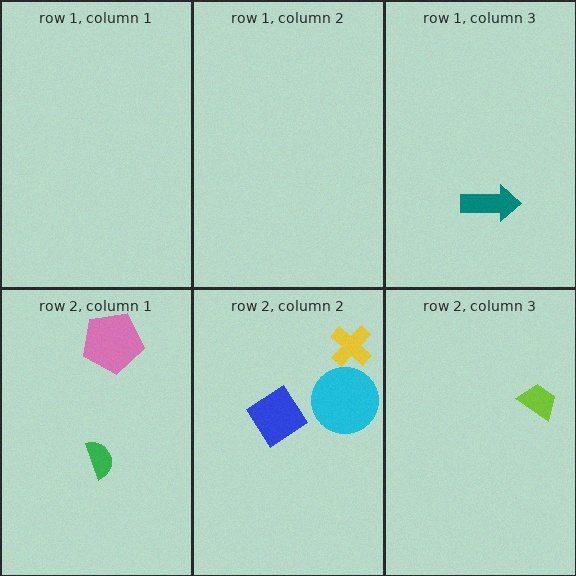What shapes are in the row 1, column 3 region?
The teal arrow.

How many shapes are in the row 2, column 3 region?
1.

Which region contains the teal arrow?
The row 1, column 3 region.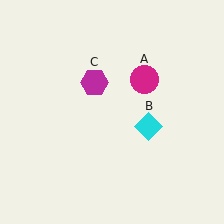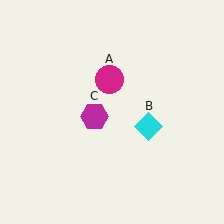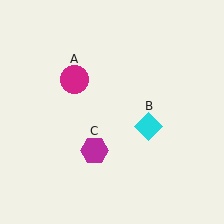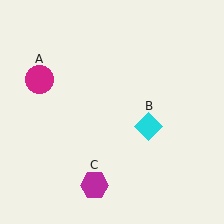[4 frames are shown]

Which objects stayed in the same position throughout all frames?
Cyan diamond (object B) remained stationary.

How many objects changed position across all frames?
2 objects changed position: magenta circle (object A), magenta hexagon (object C).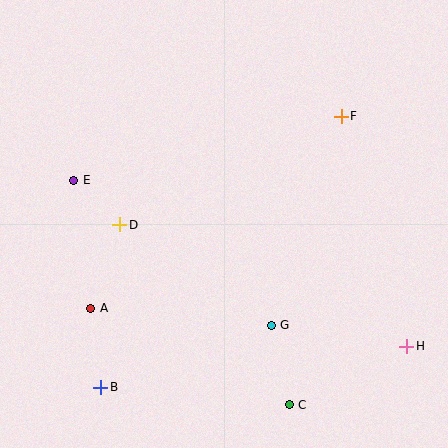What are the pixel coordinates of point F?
Point F is at (341, 116).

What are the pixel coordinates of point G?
Point G is at (271, 325).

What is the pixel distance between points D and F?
The distance between D and F is 247 pixels.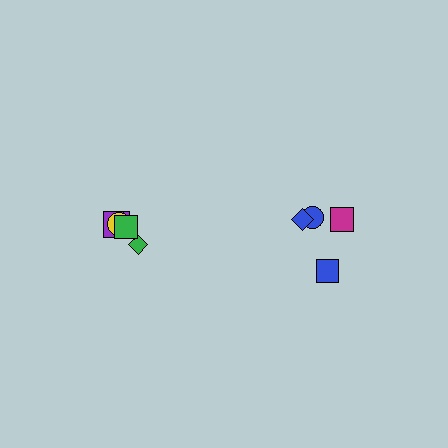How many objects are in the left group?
There are 6 objects.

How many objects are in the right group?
There are 4 objects.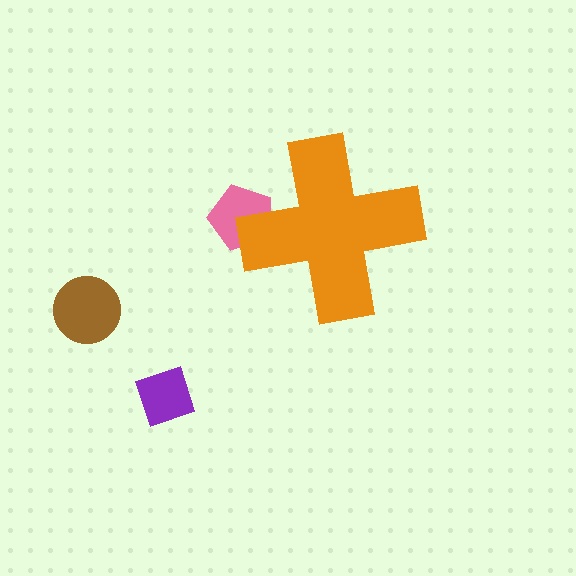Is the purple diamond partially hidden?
No, the purple diamond is fully visible.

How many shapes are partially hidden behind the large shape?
1 shape is partially hidden.